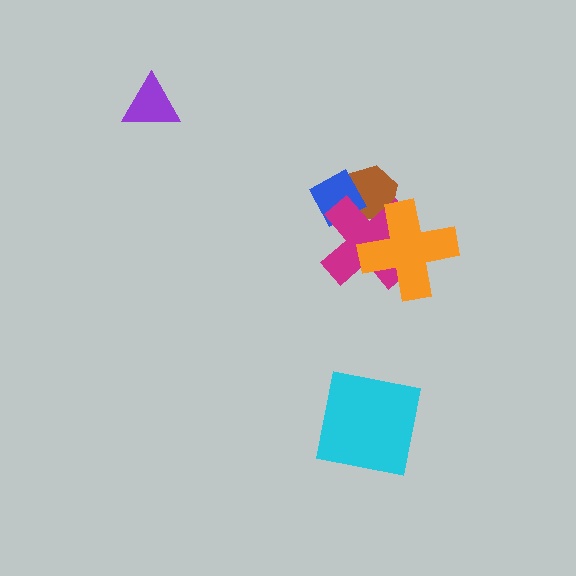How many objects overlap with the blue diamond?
2 objects overlap with the blue diamond.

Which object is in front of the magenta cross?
The orange cross is in front of the magenta cross.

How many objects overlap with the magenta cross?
3 objects overlap with the magenta cross.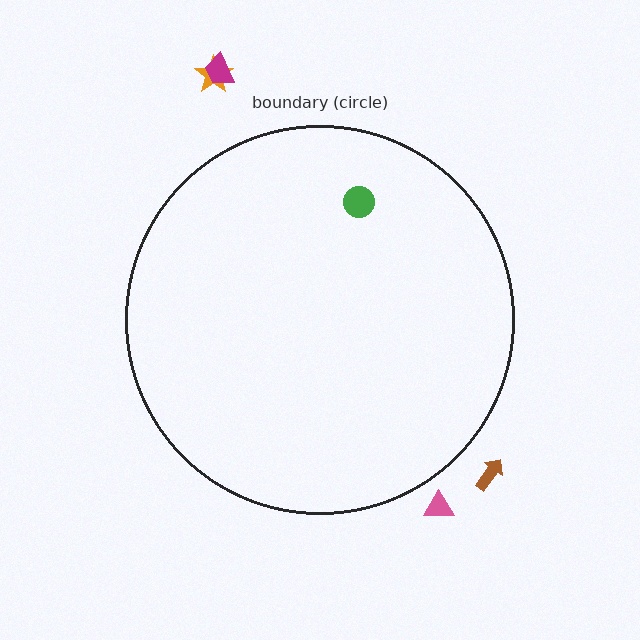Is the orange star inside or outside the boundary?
Outside.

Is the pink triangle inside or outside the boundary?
Outside.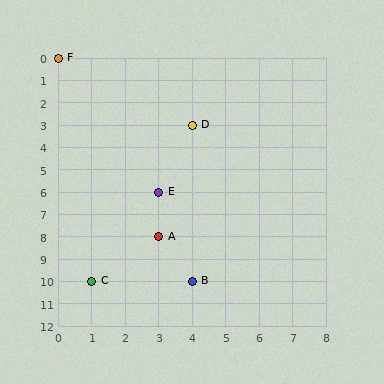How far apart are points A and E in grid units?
Points A and E are 2 rows apart.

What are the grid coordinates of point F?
Point F is at grid coordinates (0, 0).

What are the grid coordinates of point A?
Point A is at grid coordinates (3, 8).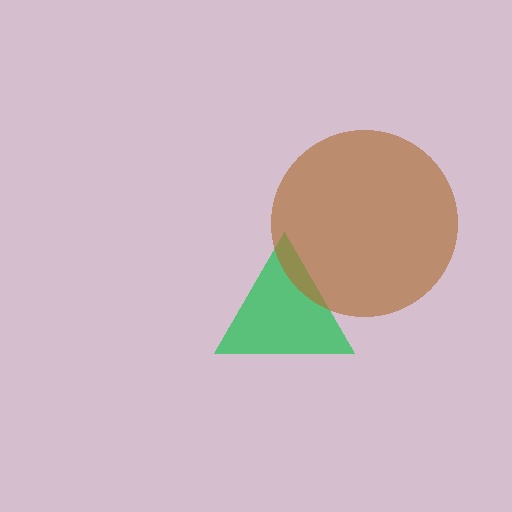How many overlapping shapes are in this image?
There are 2 overlapping shapes in the image.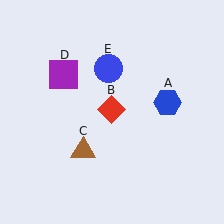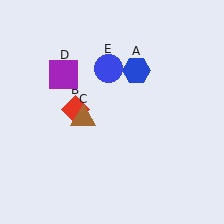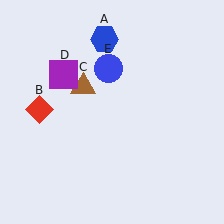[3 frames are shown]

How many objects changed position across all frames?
3 objects changed position: blue hexagon (object A), red diamond (object B), brown triangle (object C).